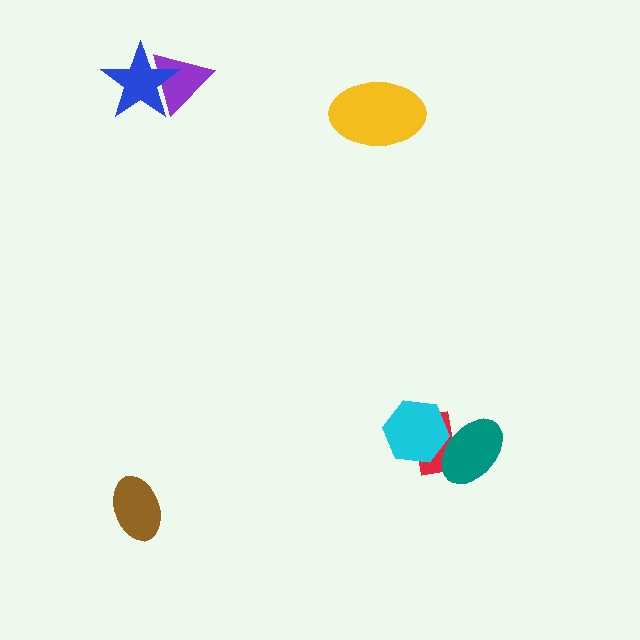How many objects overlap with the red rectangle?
2 objects overlap with the red rectangle.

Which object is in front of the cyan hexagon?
The teal ellipse is in front of the cyan hexagon.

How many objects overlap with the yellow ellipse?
0 objects overlap with the yellow ellipse.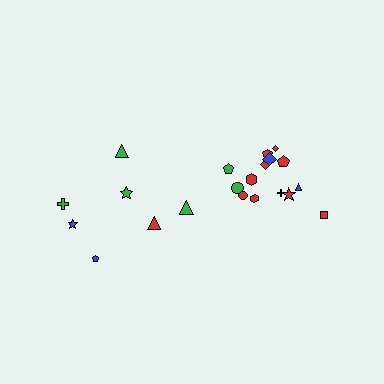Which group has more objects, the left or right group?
The right group.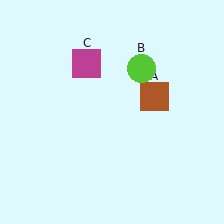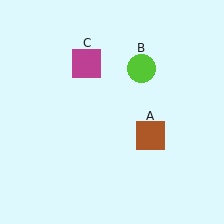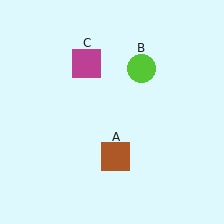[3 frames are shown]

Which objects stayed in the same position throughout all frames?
Lime circle (object B) and magenta square (object C) remained stationary.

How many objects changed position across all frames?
1 object changed position: brown square (object A).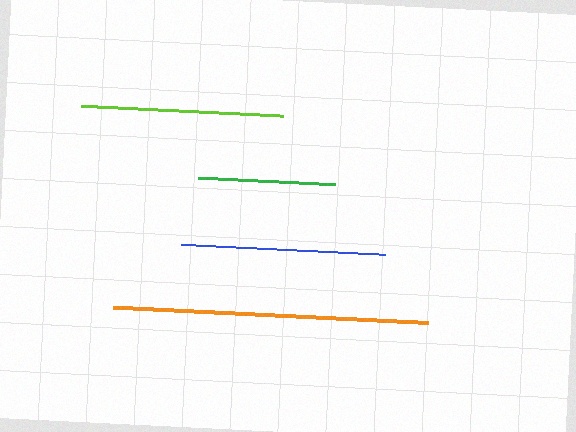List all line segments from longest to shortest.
From longest to shortest: orange, blue, lime, green.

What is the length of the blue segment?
The blue segment is approximately 204 pixels long.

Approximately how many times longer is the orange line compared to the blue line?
The orange line is approximately 1.5 times the length of the blue line.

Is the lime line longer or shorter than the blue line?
The blue line is longer than the lime line.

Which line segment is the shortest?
The green line is the shortest at approximately 137 pixels.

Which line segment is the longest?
The orange line is the longest at approximately 315 pixels.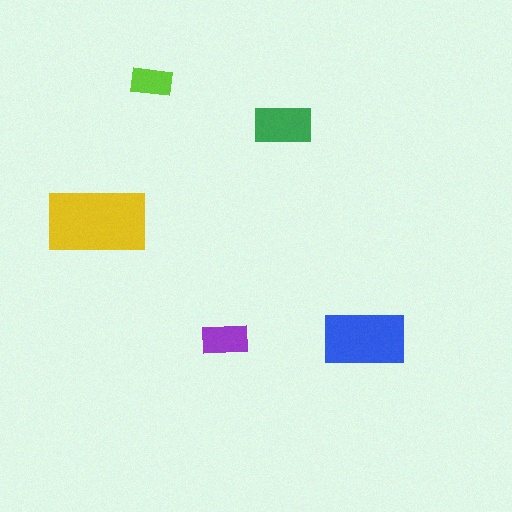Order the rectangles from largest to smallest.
the yellow one, the blue one, the green one, the purple one, the lime one.